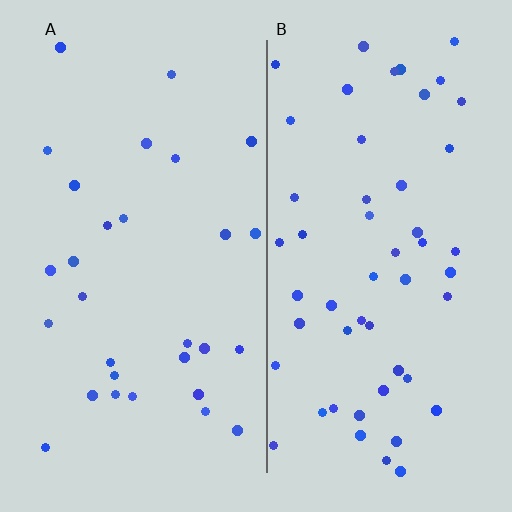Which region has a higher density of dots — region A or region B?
B (the right).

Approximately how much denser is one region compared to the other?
Approximately 1.8× — region B over region A.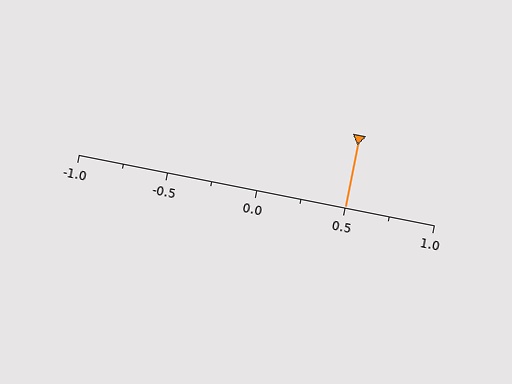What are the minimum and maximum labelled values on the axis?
The axis runs from -1.0 to 1.0.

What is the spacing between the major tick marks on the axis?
The major ticks are spaced 0.5 apart.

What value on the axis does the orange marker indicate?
The marker indicates approximately 0.5.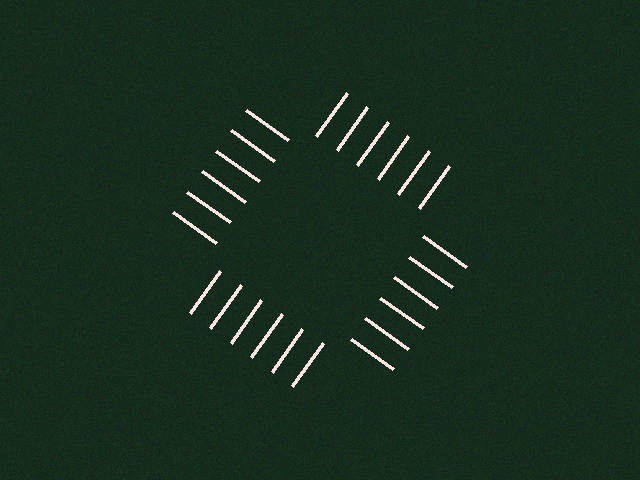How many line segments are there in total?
24 — 6 along each of the 4 edges.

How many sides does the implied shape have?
4 sides — the line-ends trace a square.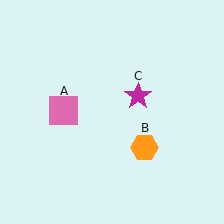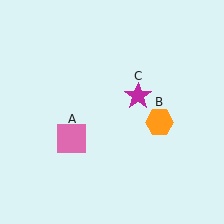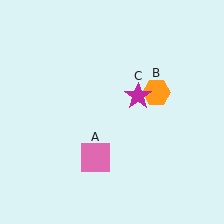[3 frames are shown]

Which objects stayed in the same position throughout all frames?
Magenta star (object C) remained stationary.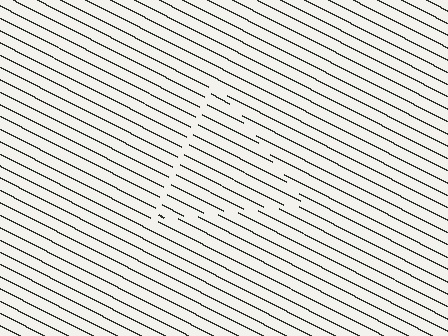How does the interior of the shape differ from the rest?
The interior of the shape contains the same grating, shifted by half a period — the contour is defined by the phase discontinuity where line-ends from the inner and outer gratings abut.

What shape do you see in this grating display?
An illusory triangle. The interior of the shape contains the same grating, shifted by half a period — the contour is defined by the phase discontinuity where line-ends from the inner and outer gratings abut.